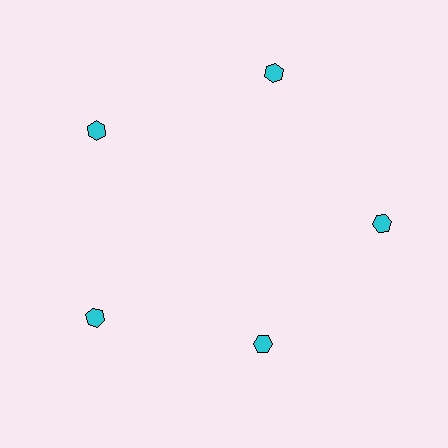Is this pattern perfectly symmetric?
No. The 5 cyan hexagons are arranged in a ring, but one element near the 5 o'clock position is pulled inward toward the center, breaking the 5-fold rotational symmetry.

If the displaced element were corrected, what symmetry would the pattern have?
It would have 5-fold rotational symmetry — the pattern would map onto itself every 72 degrees.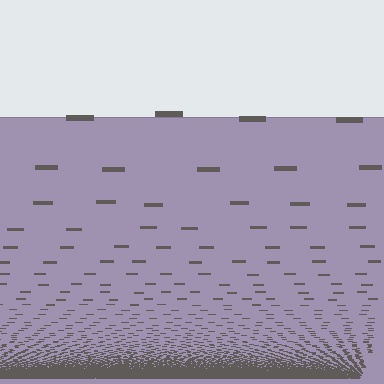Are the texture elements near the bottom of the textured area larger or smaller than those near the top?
Smaller. The gradient is inverted — elements near the bottom are smaller and denser.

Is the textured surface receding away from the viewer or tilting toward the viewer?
The surface appears to tilt toward the viewer. Texture elements get larger and sparser toward the top.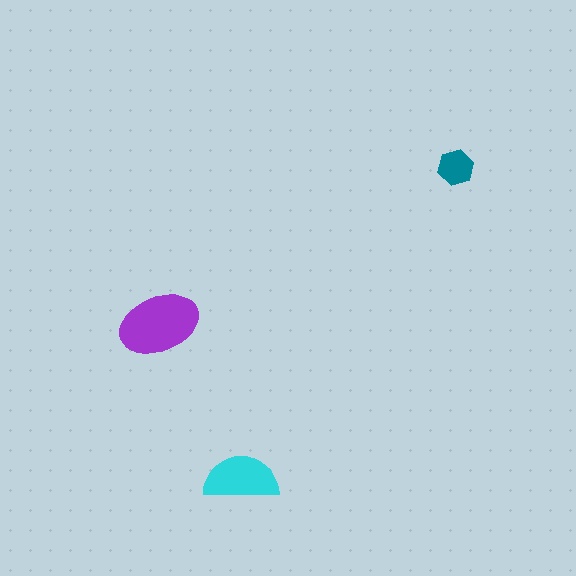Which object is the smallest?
The teal hexagon.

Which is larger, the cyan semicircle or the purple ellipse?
The purple ellipse.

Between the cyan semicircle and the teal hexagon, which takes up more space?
The cyan semicircle.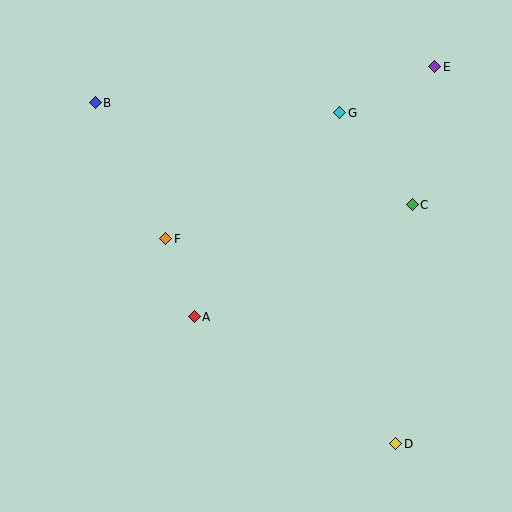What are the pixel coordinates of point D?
Point D is at (396, 444).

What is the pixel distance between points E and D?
The distance between E and D is 379 pixels.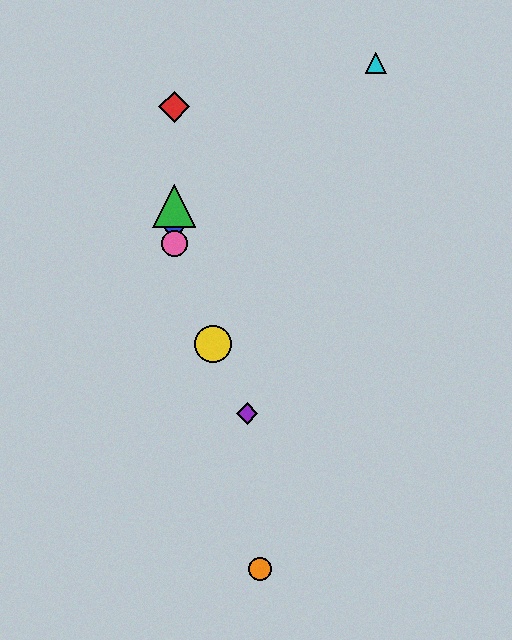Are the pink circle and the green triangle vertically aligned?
Yes, both are at x≈174.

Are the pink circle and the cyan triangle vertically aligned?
No, the pink circle is at x≈174 and the cyan triangle is at x≈376.